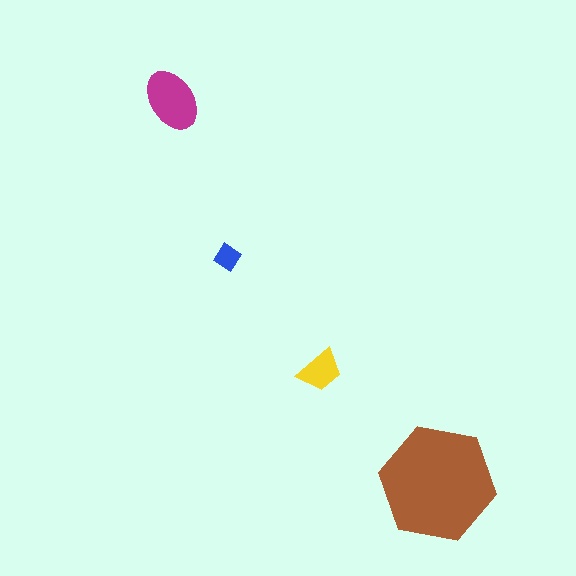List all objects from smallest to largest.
The blue diamond, the yellow trapezoid, the magenta ellipse, the brown hexagon.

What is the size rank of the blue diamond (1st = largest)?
4th.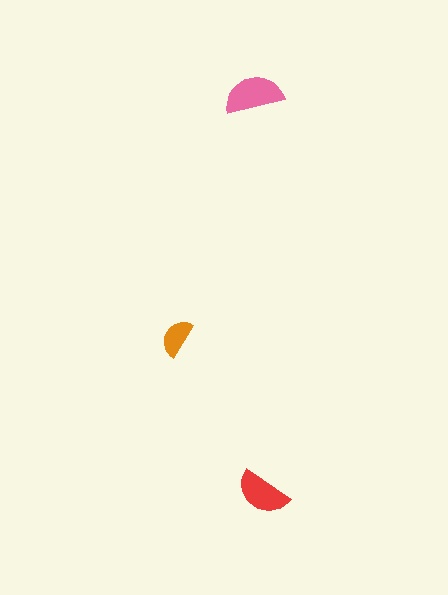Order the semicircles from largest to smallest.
the pink one, the red one, the orange one.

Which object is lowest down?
The red semicircle is bottommost.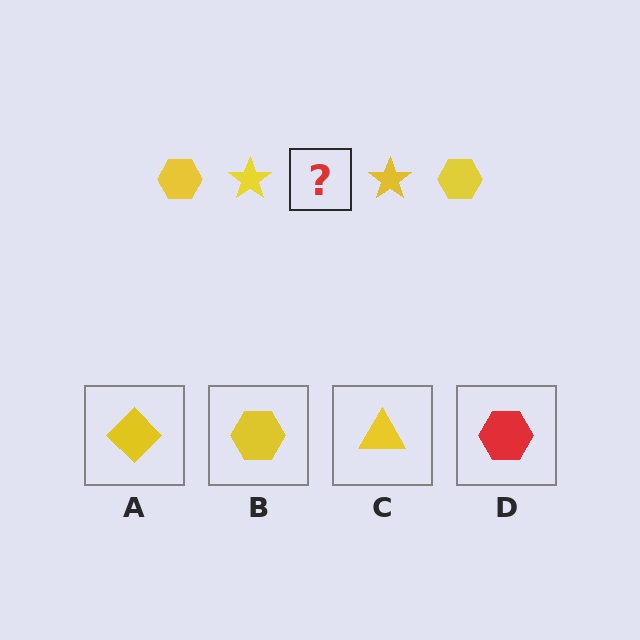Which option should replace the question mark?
Option B.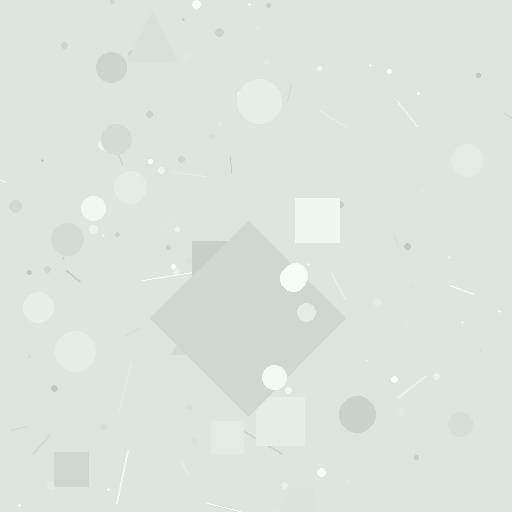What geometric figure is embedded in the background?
A diamond is embedded in the background.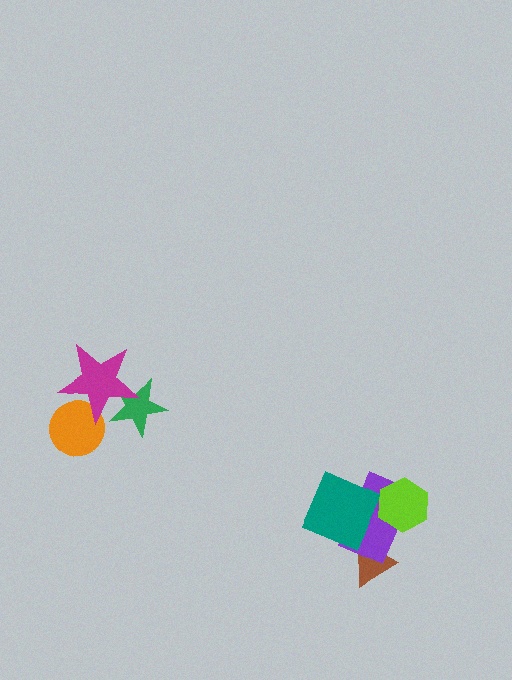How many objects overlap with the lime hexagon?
1 object overlaps with the lime hexagon.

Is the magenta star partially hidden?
No, no other shape covers it.